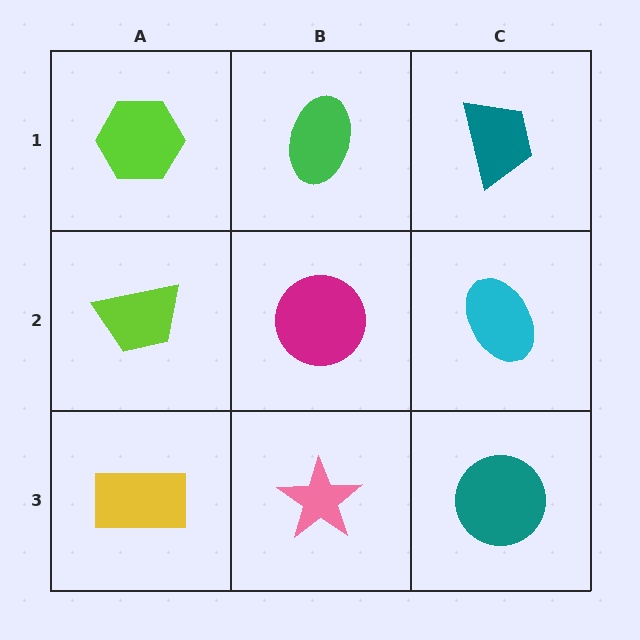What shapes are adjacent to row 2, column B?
A green ellipse (row 1, column B), a pink star (row 3, column B), a lime trapezoid (row 2, column A), a cyan ellipse (row 2, column C).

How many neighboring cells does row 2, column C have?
3.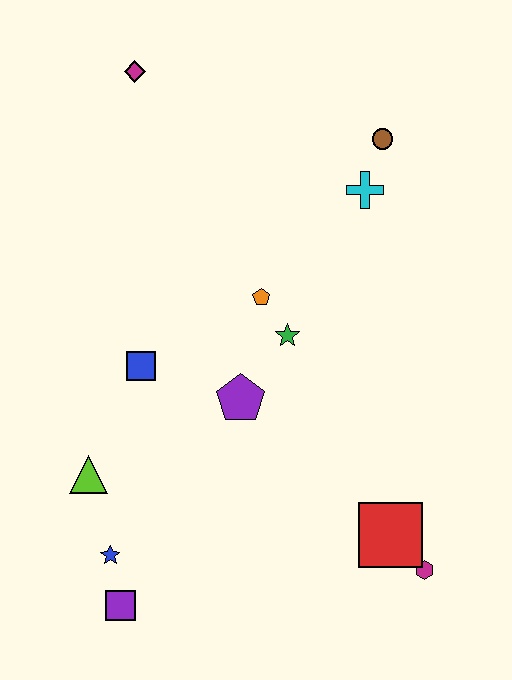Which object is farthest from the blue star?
The brown circle is farthest from the blue star.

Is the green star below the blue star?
No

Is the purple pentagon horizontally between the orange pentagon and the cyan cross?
No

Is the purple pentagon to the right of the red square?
No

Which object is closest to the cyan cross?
The brown circle is closest to the cyan cross.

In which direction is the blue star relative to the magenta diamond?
The blue star is below the magenta diamond.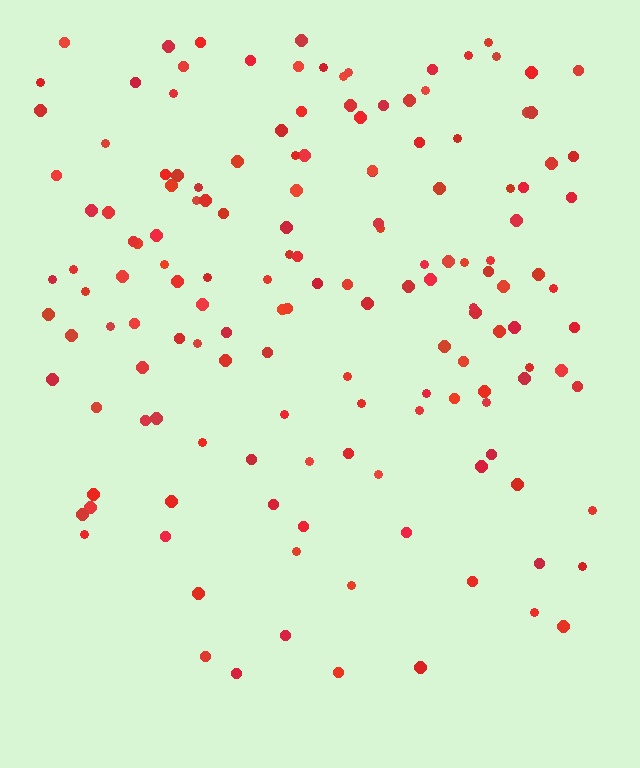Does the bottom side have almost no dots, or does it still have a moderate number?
Still a moderate number, just noticeably fewer than the top.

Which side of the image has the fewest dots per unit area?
The bottom.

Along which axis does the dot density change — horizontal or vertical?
Vertical.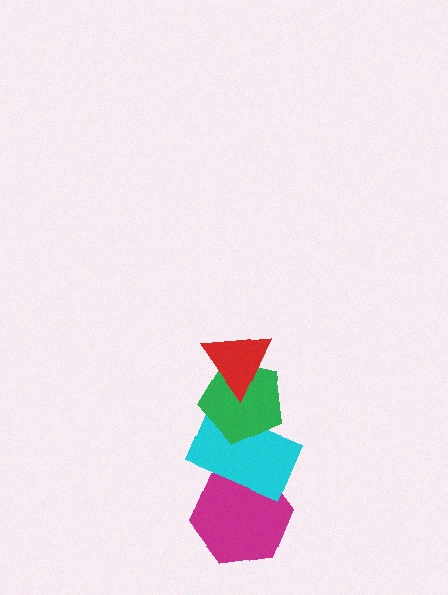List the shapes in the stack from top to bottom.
From top to bottom: the red triangle, the green pentagon, the cyan rectangle, the magenta hexagon.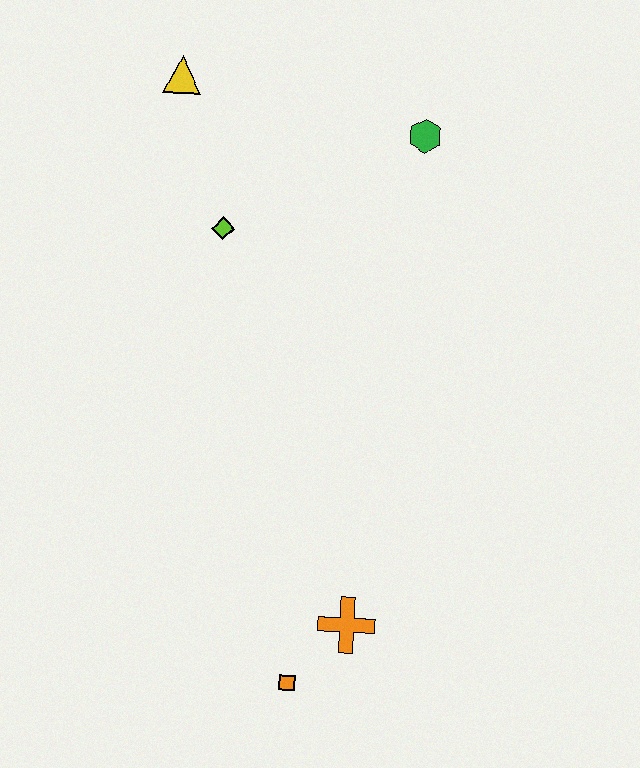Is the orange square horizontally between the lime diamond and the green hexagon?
Yes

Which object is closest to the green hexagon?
The lime diamond is closest to the green hexagon.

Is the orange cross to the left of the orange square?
No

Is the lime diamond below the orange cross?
No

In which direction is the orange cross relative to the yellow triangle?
The orange cross is below the yellow triangle.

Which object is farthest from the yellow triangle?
The orange square is farthest from the yellow triangle.